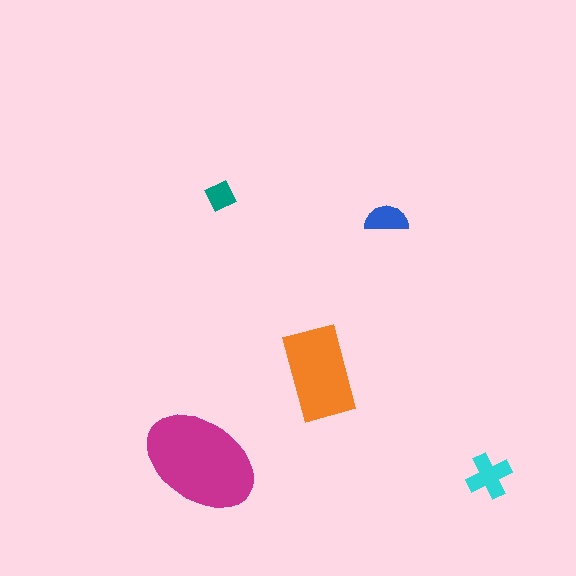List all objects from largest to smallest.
The magenta ellipse, the orange rectangle, the cyan cross, the blue semicircle, the teal diamond.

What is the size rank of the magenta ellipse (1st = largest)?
1st.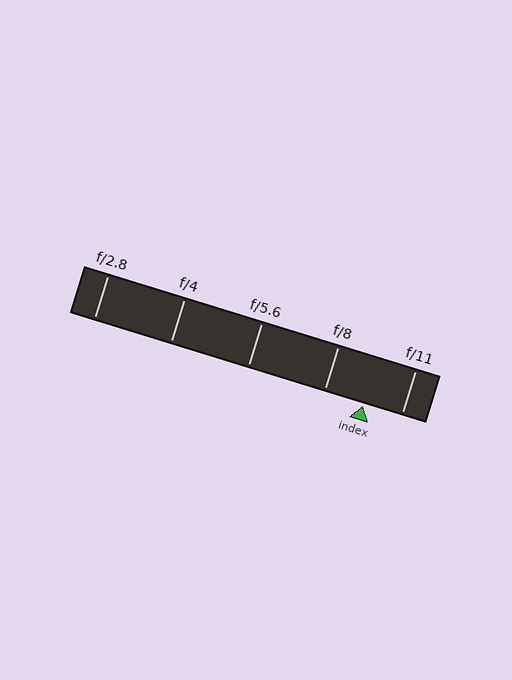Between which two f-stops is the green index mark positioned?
The index mark is between f/8 and f/11.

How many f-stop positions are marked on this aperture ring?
There are 5 f-stop positions marked.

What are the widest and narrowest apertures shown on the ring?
The widest aperture shown is f/2.8 and the narrowest is f/11.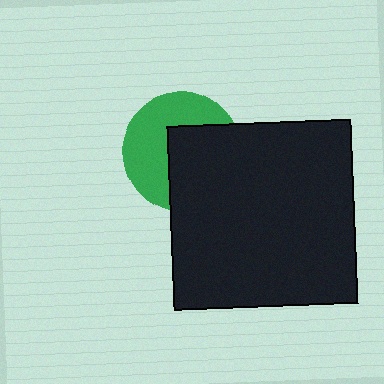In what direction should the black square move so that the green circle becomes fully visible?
The black square should move toward the lower-right. That is the shortest direction to clear the overlap and leave the green circle fully visible.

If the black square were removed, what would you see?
You would see the complete green circle.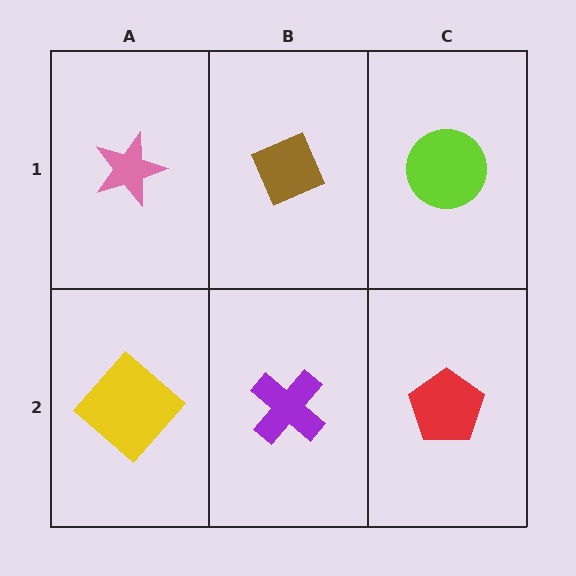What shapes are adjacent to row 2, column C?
A lime circle (row 1, column C), a purple cross (row 2, column B).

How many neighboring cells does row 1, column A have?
2.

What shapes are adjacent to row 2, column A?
A pink star (row 1, column A), a purple cross (row 2, column B).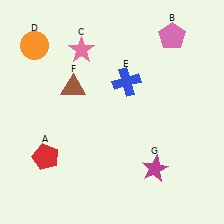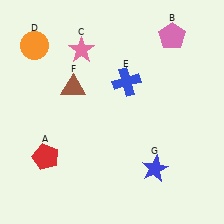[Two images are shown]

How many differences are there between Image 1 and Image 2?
There is 1 difference between the two images.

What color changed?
The star (G) changed from magenta in Image 1 to blue in Image 2.